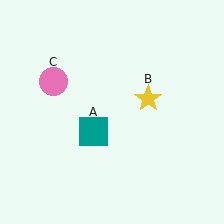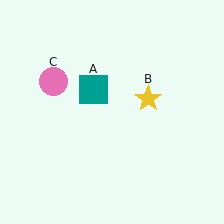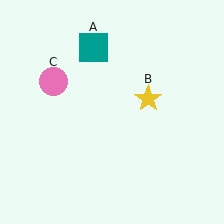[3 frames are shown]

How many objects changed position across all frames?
1 object changed position: teal square (object A).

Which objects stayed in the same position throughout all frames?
Yellow star (object B) and pink circle (object C) remained stationary.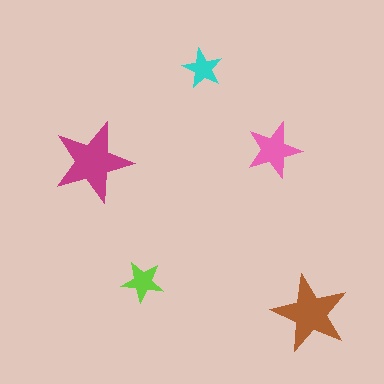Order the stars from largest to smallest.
the magenta one, the brown one, the pink one, the lime one, the cyan one.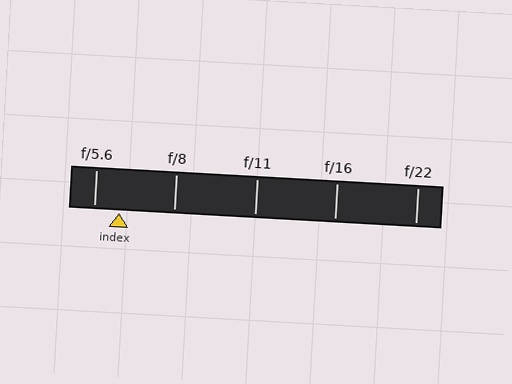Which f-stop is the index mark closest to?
The index mark is closest to f/5.6.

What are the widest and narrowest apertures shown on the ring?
The widest aperture shown is f/5.6 and the narrowest is f/22.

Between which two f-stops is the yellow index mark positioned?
The index mark is between f/5.6 and f/8.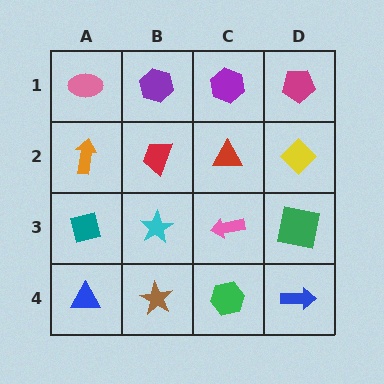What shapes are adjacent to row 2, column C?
A purple hexagon (row 1, column C), a pink arrow (row 3, column C), a red trapezoid (row 2, column B), a yellow diamond (row 2, column D).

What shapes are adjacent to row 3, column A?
An orange arrow (row 2, column A), a blue triangle (row 4, column A), a cyan star (row 3, column B).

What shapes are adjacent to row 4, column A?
A teal square (row 3, column A), a brown star (row 4, column B).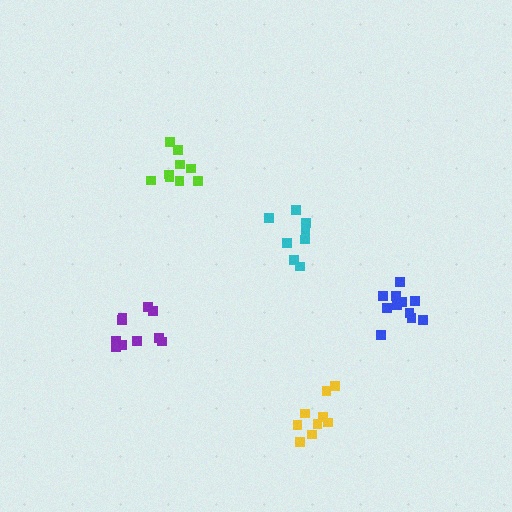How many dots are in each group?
Group 1: 11 dots, Group 2: 10 dots, Group 3: 9 dots, Group 4: 8 dots, Group 5: 9 dots (47 total).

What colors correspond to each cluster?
The clusters are colored: blue, purple, yellow, cyan, lime.